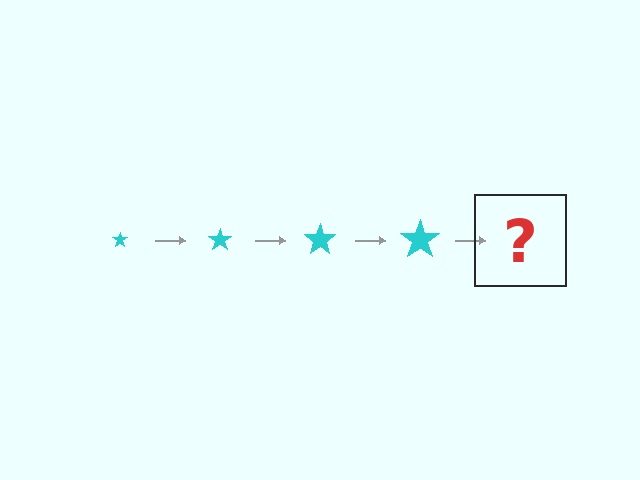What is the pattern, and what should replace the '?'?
The pattern is that the star gets progressively larger each step. The '?' should be a cyan star, larger than the previous one.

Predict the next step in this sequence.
The next step is a cyan star, larger than the previous one.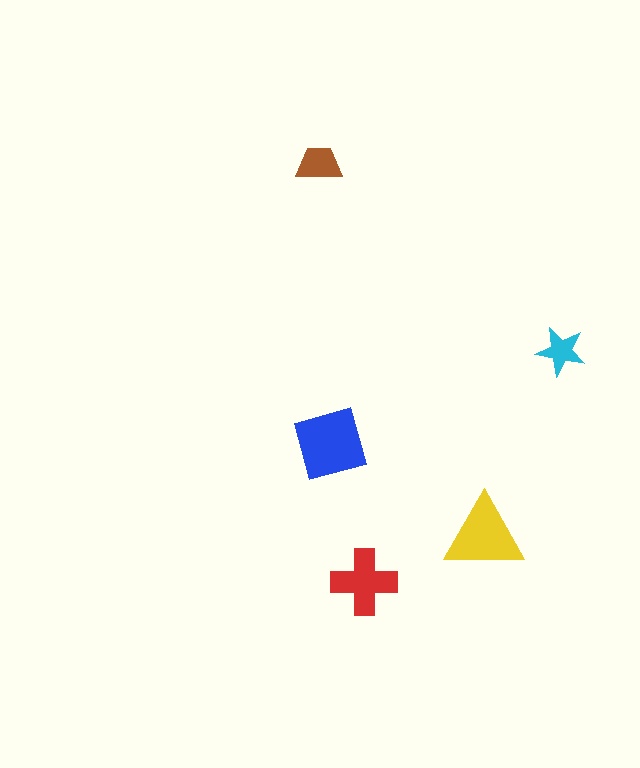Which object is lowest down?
The red cross is bottommost.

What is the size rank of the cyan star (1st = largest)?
5th.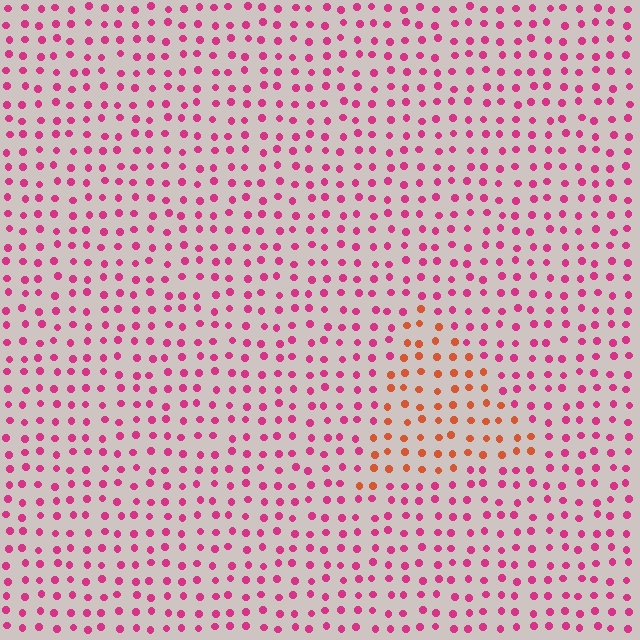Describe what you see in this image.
The image is filled with small magenta elements in a uniform arrangement. A triangle-shaped region is visible where the elements are tinted to a slightly different hue, forming a subtle color boundary.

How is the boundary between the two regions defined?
The boundary is defined purely by a slight shift in hue (about 45 degrees). Spacing, size, and orientation are identical on both sides.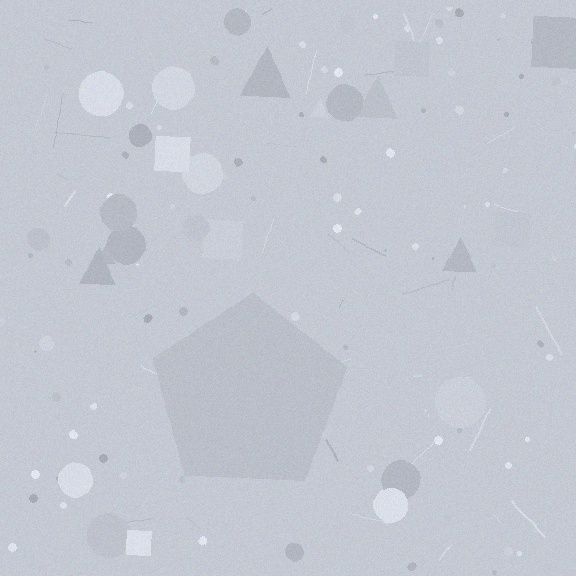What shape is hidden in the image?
A pentagon is hidden in the image.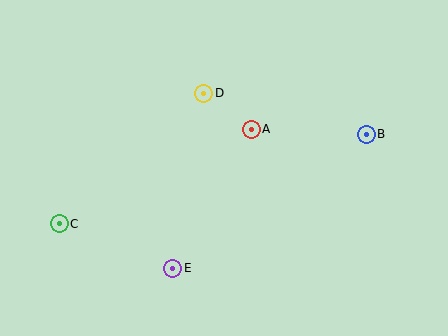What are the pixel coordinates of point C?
Point C is at (59, 224).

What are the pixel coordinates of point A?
Point A is at (251, 129).